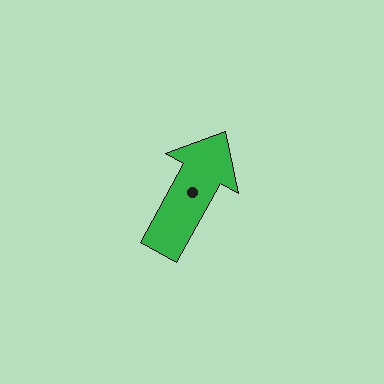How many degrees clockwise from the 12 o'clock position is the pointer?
Approximately 29 degrees.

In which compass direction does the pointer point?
Northeast.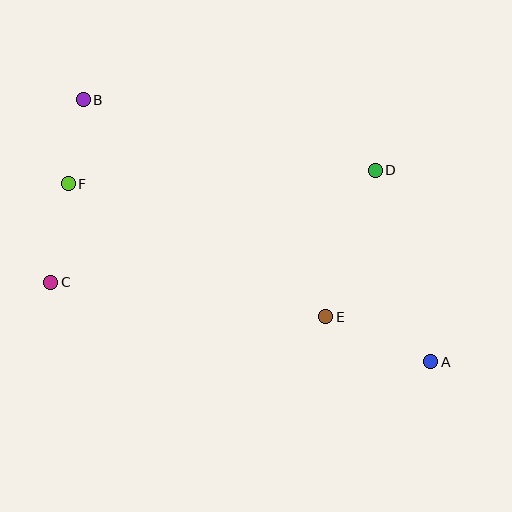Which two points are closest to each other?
Points B and F are closest to each other.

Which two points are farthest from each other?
Points A and B are farthest from each other.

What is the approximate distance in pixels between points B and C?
The distance between B and C is approximately 185 pixels.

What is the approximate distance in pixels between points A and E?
The distance between A and E is approximately 114 pixels.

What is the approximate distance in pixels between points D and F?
The distance between D and F is approximately 307 pixels.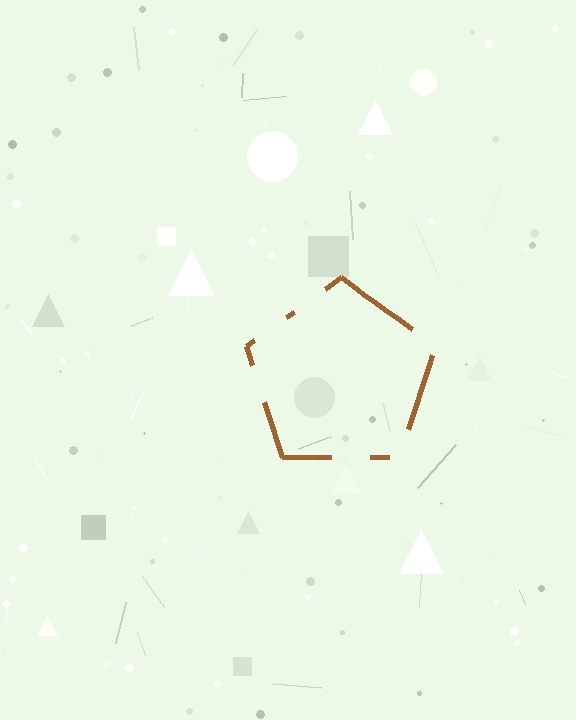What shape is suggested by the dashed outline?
The dashed outline suggests a pentagon.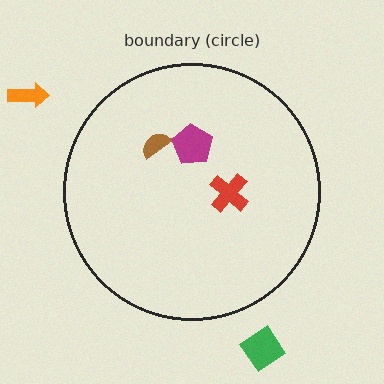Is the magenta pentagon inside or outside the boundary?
Inside.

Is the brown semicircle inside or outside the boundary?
Inside.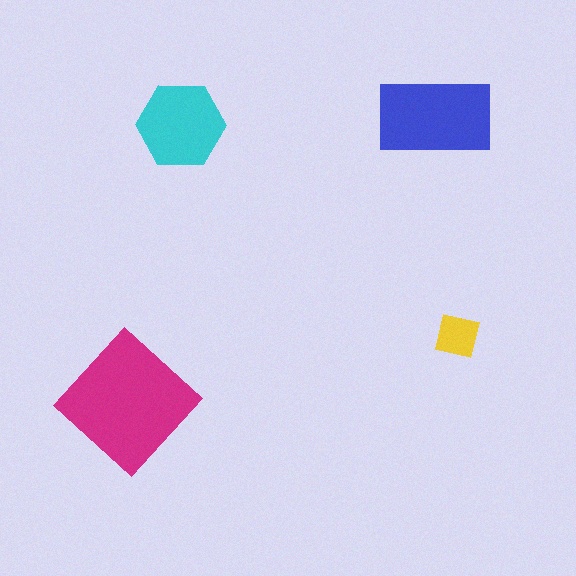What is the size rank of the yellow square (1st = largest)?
4th.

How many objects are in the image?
There are 4 objects in the image.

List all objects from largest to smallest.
The magenta diamond, the blue rectangle, the cyan hexagon, the yellow square.